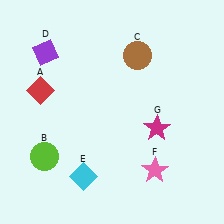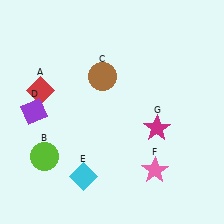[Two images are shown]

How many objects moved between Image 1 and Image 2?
2 objects moved between the two images.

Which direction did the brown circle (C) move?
The brown circle (C) moved left.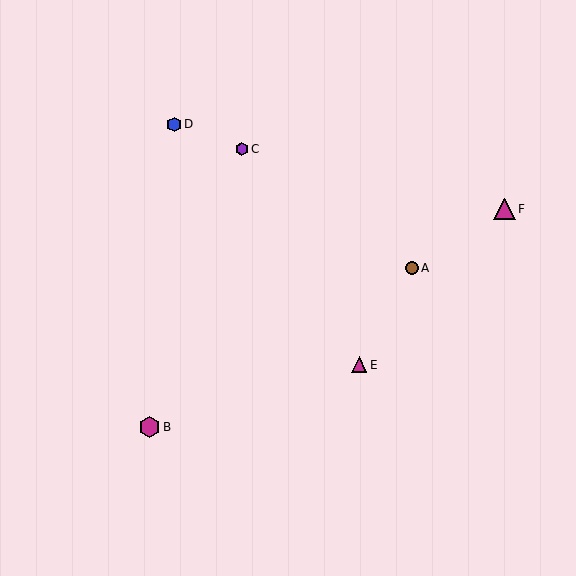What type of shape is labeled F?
Shape F is a magenta triangle.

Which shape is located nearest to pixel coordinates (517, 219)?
The magenta triangle (labeled F) at (504, 209) is nearest to that location.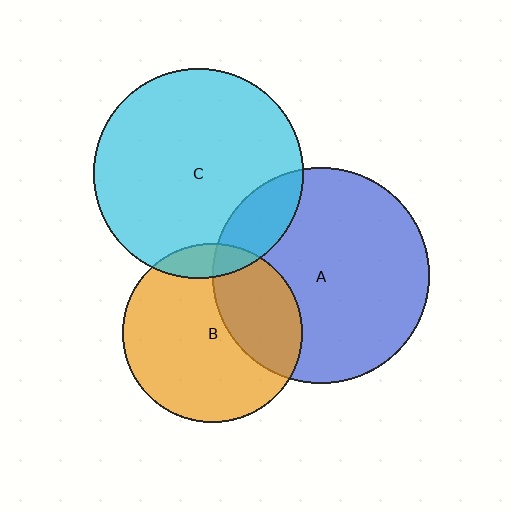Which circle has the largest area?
Circle A (blue).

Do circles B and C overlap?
Yes.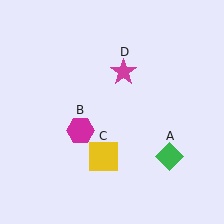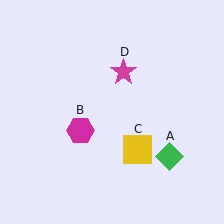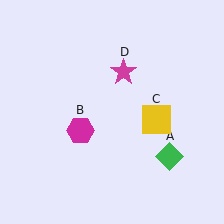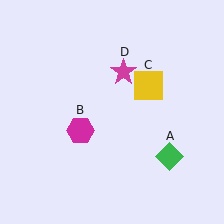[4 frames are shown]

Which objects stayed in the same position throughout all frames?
Green diamond (object A) and magenta hexagon (object B) and magenta star (object D) remained stationary.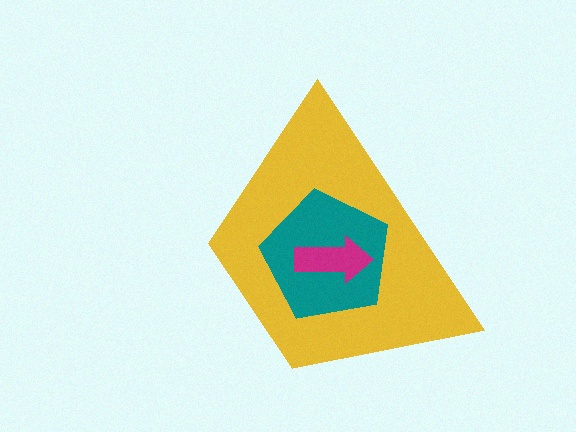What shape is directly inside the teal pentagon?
The magenta arrow.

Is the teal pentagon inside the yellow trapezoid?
Yes.